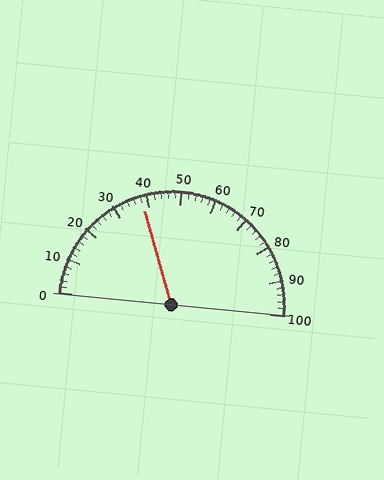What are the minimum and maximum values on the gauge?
The gauge ranges from 0 to 100.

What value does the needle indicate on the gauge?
The needle indicates approximately 38.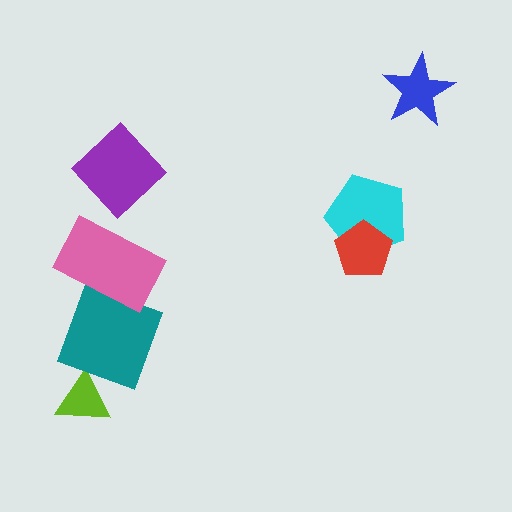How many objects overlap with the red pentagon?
1 object overlaps with the red pentagon.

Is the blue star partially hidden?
No, no other shape covers it.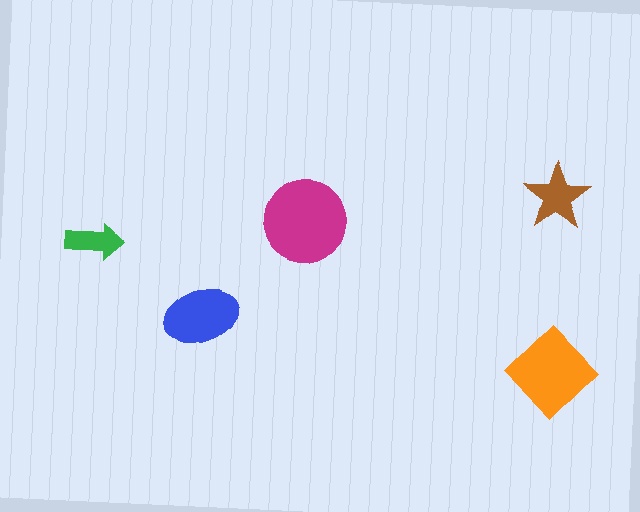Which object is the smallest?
The green arrow.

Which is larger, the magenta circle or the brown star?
The magenta circle.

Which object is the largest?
The magenta circle.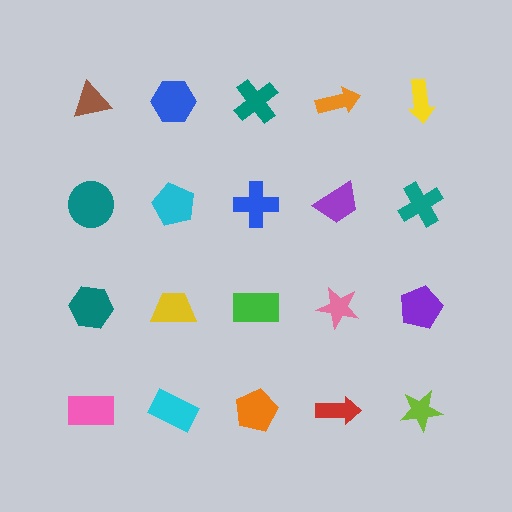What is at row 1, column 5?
A yellow arrow.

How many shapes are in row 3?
5 shapes.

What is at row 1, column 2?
A blue hexagon.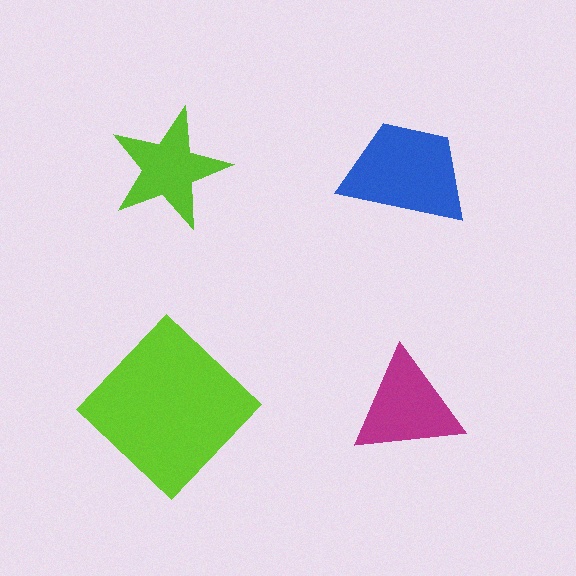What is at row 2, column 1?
A lime diamond.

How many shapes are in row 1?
2 shapes.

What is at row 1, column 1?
A lime star.